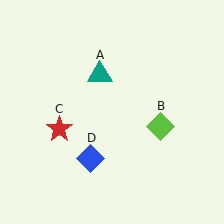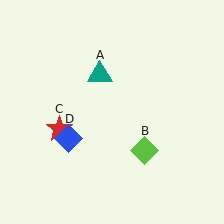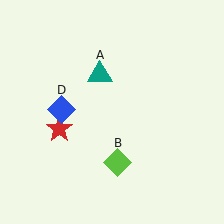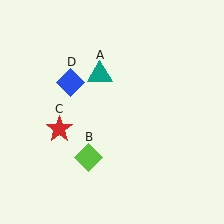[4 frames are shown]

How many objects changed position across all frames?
2 objects changed position: lime diamond (object B), blue diamond (object D).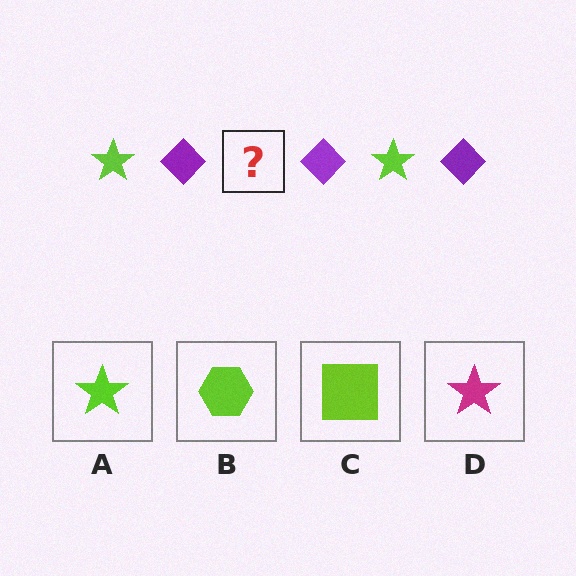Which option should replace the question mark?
Option A.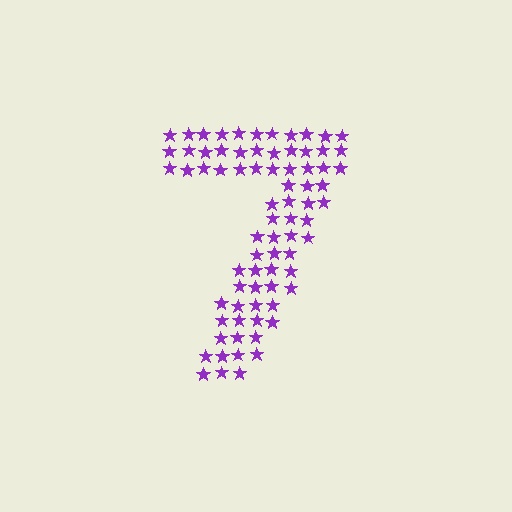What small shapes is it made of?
It is made of small stars.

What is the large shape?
The large shape is the digit 7.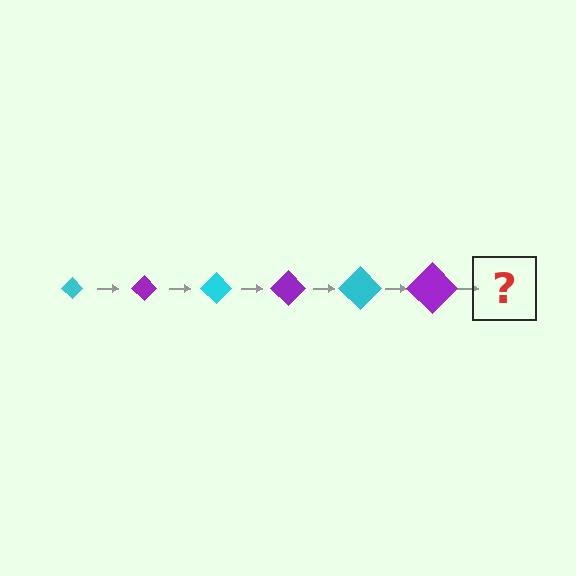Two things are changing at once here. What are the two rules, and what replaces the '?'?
The two rules are that the diamond grows larger each step and the color cycles through cyan and purple. The '?' should be a cyan diamond, larger than the previous one.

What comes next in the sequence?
The next element should be a cyan diamond, larger than the previous one.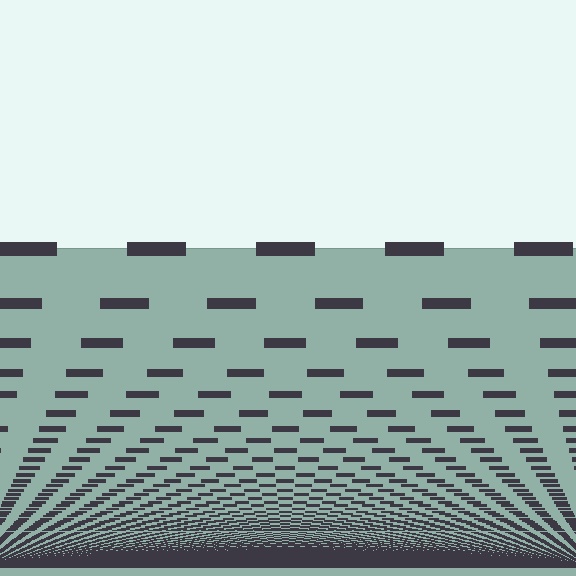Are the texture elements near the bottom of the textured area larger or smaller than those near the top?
Smaller. The gradient is inverted — elements near the bottom are smaller and denser.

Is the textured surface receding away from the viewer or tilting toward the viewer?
The surface appears to tilt toward the viewer. Texture elements get larger and sparser toward the top.